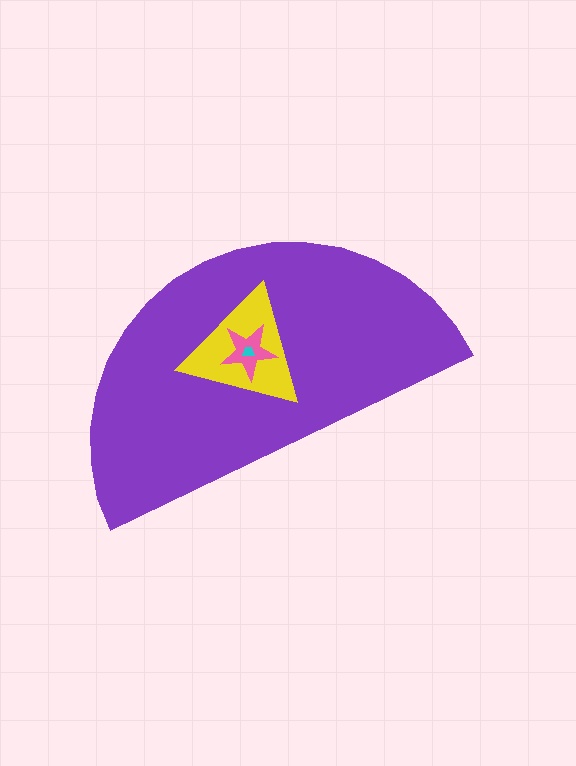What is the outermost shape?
The purple semicircle.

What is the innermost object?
The cyan trapezoid.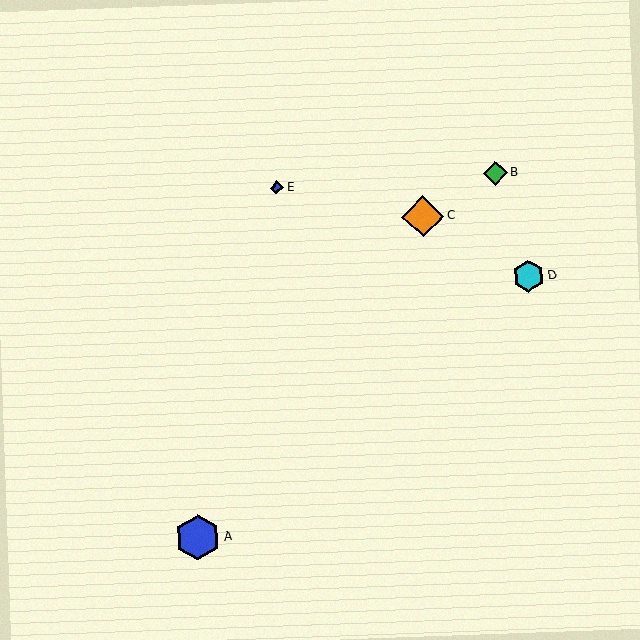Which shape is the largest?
The blue hexagon (labeled A) is the largest.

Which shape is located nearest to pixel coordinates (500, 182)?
The green diamond (labeled B) at (495, 173) is nearest to that location.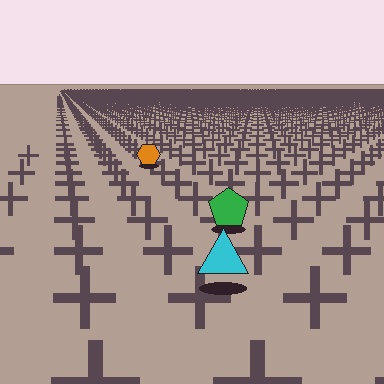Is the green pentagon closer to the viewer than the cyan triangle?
No. The cyan triangle is closer — you can tell from the texture gradient: the ground texture is coarser near it.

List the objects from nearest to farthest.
From nearest to farthest: the cyan triangle, the green pentagon, the orange hexagon.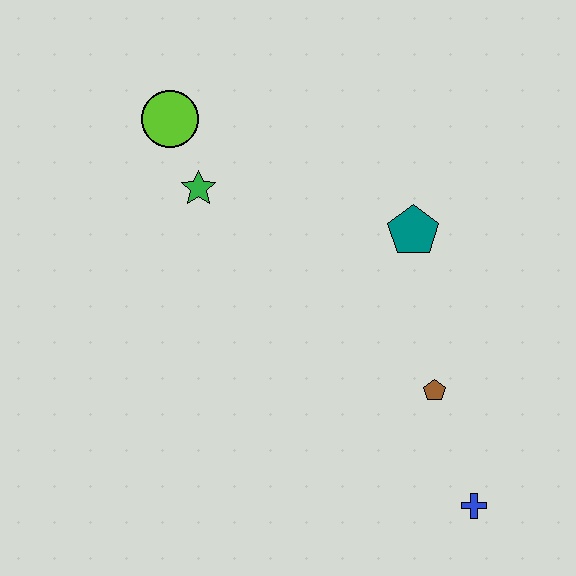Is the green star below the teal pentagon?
No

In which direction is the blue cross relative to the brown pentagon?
The blue cross is below the brown pentagon.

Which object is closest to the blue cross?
The brown pentagon is closest to the blue cross.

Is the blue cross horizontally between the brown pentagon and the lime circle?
No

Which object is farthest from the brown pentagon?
The lime circle is farthest from the brown pentagon.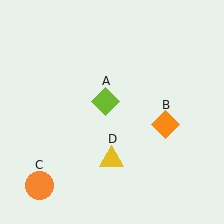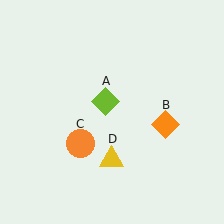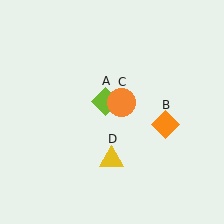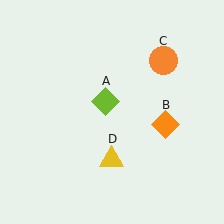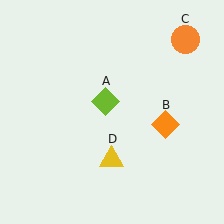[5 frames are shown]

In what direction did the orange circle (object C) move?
The orange circle (object C) moved up and to the right.